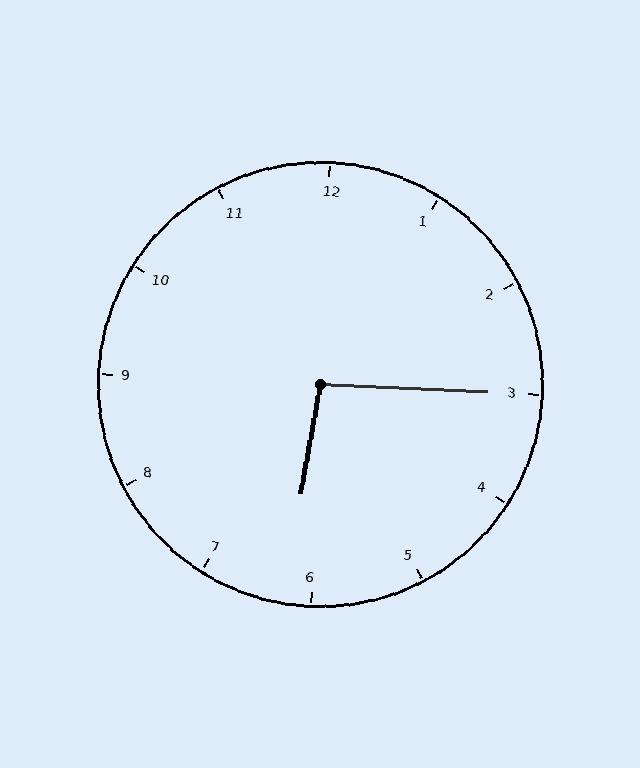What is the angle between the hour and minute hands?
Approximately 98 degrees.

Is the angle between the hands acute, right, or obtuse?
It is obtuse.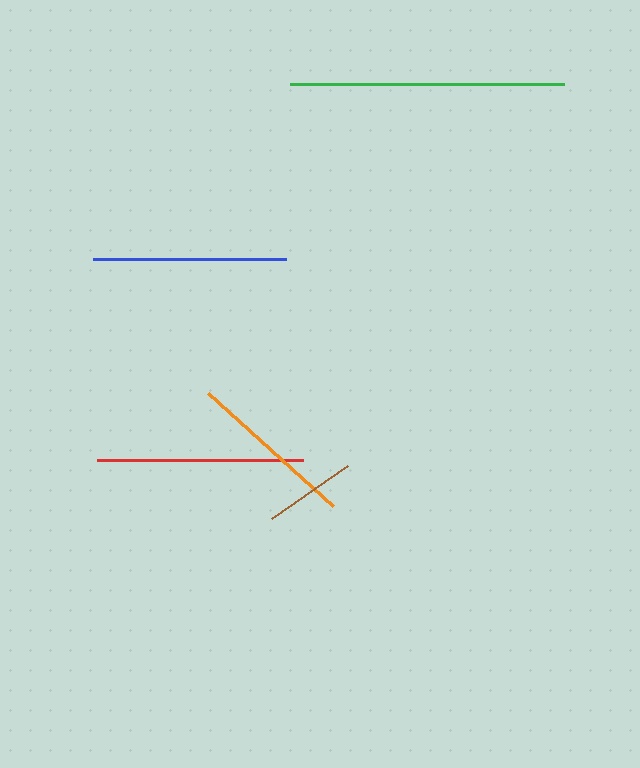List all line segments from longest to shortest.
From longest to shortest: green, red, blue, orange, brown.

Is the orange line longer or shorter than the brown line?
The orange line is longer than the brown line.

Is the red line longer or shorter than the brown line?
The red line is longer than the brown line.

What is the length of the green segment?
The green segment is approximately 274 pixels long.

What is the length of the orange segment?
The orange segment is approximately 169 pixels long.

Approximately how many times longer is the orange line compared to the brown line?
The orange line is approximately 1.8 times the length of the brown line.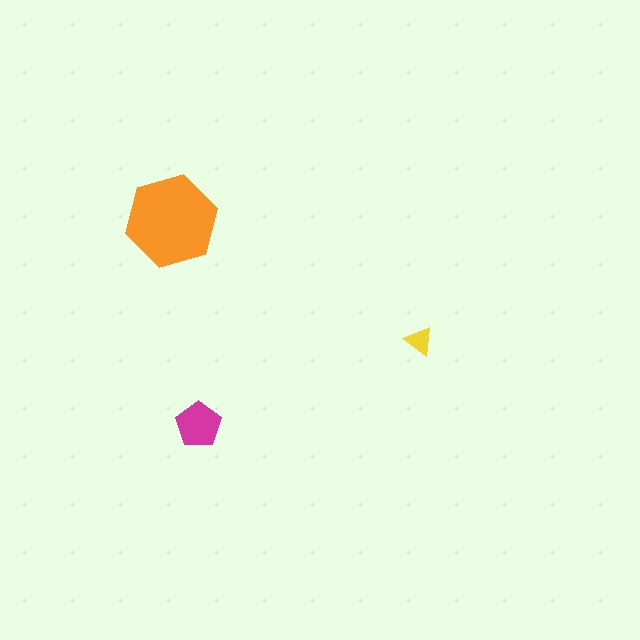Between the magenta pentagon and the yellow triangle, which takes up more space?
The magenta pentagon.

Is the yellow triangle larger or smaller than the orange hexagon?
Smaller.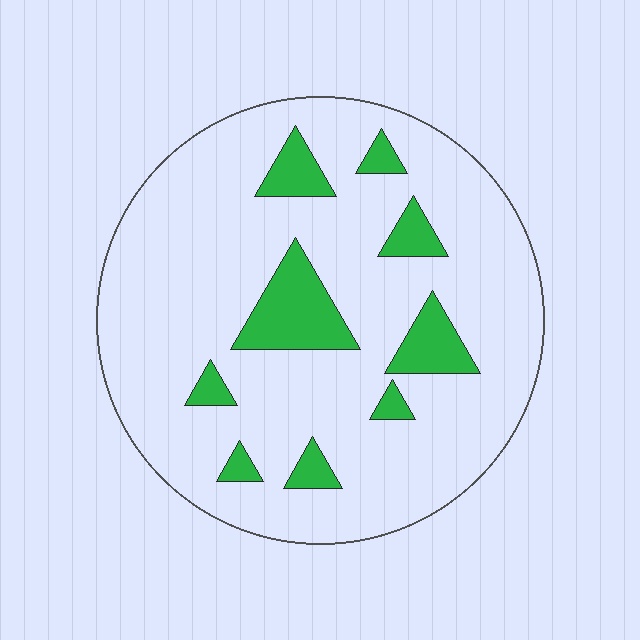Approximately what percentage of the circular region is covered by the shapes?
Approximately 15%.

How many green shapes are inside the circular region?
9.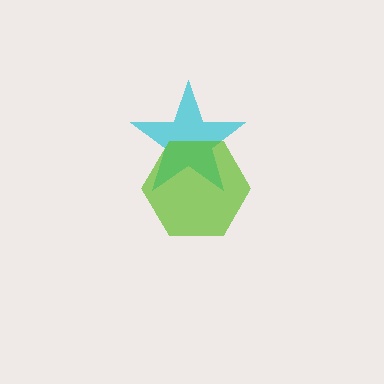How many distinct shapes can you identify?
There are 2 distinct shapes: a cyan star, a lime hexagon.